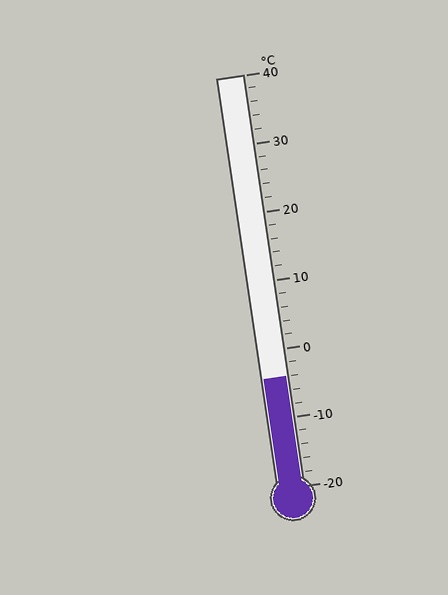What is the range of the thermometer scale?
The thermometer scale ranges from -20°C to 40°C.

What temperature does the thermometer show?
The thermometer shows approximately -4°C.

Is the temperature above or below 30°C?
The temperature is below 30°C.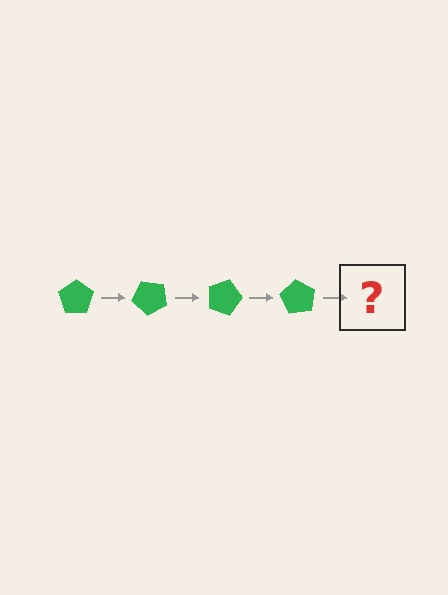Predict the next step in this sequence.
The next step is a green pentagon rotated 180 degrees.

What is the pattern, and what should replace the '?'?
The pattern is that the pentagon rotates 45 degrees each step. The '?' should be a green pentagon rotated 180 degrees.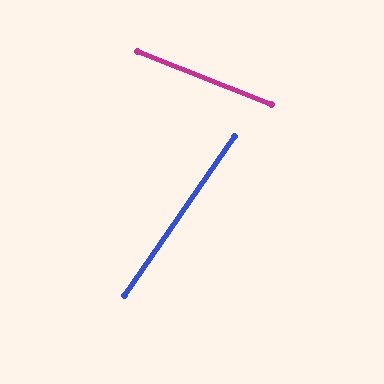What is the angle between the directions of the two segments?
Approximately 77 degrees.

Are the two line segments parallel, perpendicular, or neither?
Neither parallel nor perpendicular — they differ by about 77°.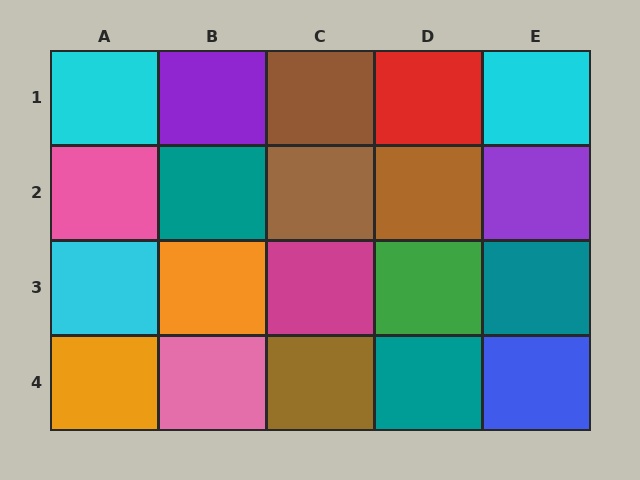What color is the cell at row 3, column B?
Orange.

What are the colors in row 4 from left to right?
Orange, pink, brown, teal, blue.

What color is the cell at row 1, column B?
Purple.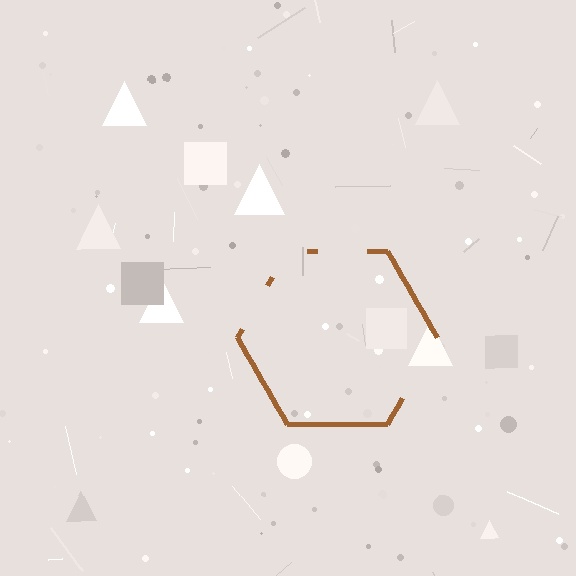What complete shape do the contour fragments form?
The contour fragments form a hexagon.